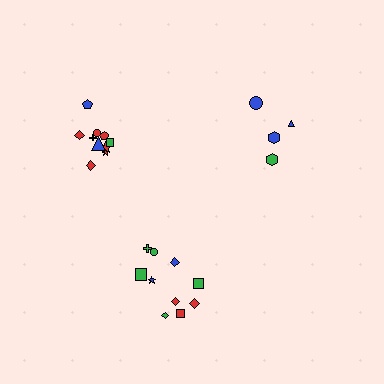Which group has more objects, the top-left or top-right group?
The top-left group.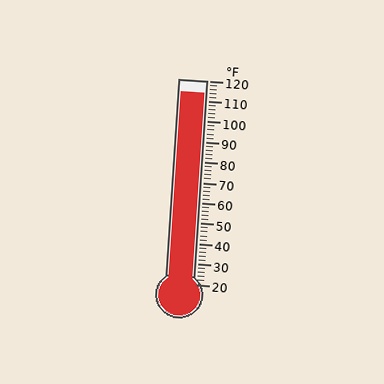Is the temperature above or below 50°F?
The temperature is above 50°F.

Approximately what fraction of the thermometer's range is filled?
The thermometer is filled to approximately 95% of its range.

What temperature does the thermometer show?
The thermometer shows approximately 114°F.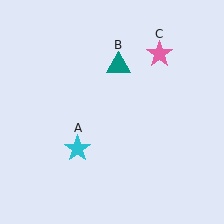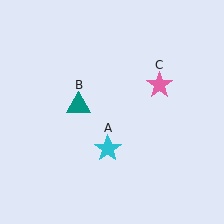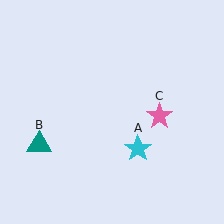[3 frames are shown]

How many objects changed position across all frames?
3 objects changed position: cyan star (object A), teal triangle (object B), pink star (object C).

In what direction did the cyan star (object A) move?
The cyan star (object A) moved right.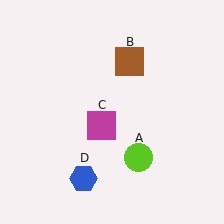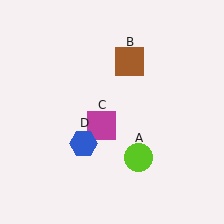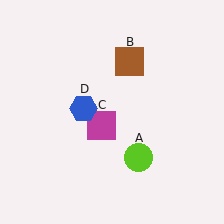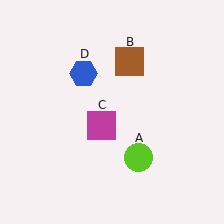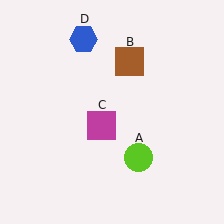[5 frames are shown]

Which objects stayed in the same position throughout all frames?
Lime circle (object A) and brown square (object B) and magenta square (object C) remained stationary.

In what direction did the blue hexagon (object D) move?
The blue hexagon (object D) moved up.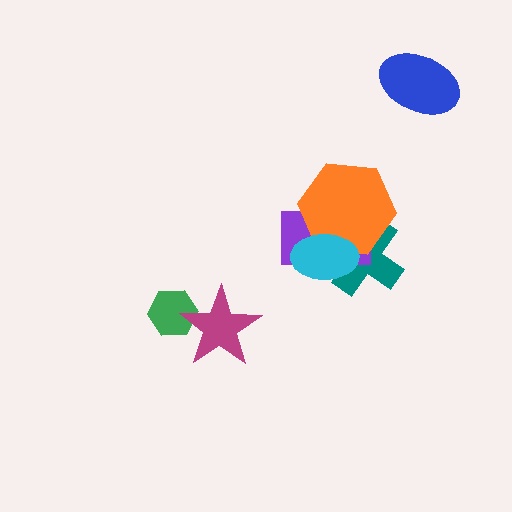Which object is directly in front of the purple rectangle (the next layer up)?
The orange hexagon is directly in front of the purple rectangle.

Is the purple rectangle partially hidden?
Yes, it is partially covered by another shape.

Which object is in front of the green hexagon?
The magenta star is in front of the green hexagon.